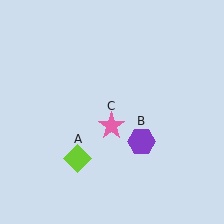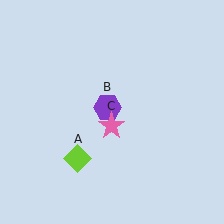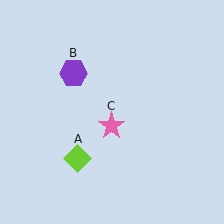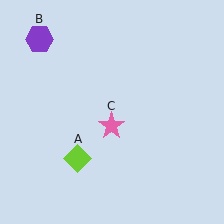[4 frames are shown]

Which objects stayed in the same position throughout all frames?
Lime diamond (object A) and pink star (object C) remained stationary.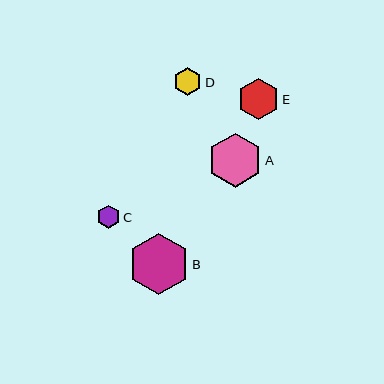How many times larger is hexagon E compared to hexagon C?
Hexagon E is approximately 1.8 times the size of hexagon C.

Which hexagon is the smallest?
Hexagon C is the smallest with a size of approximately 23 pixels.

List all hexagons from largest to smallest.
From largest to smallest: B, A, E, D, C.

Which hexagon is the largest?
Hexagon B is the largest with a size of approximately 61 pixels.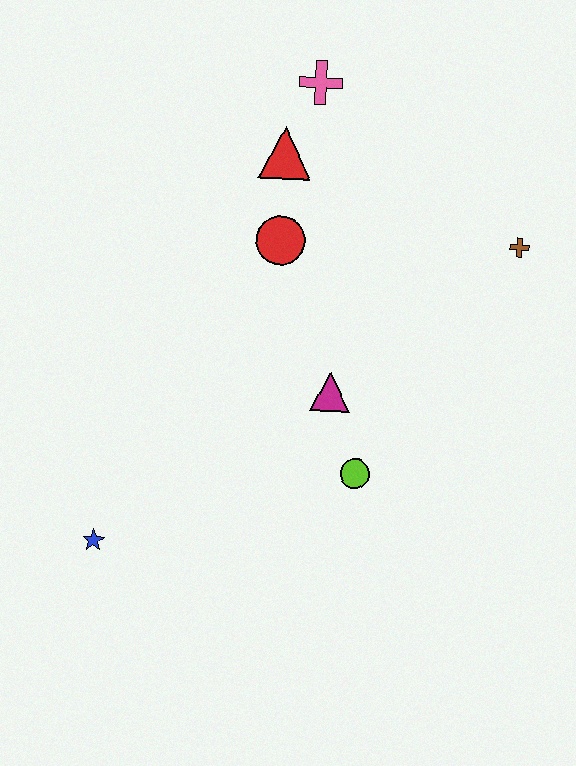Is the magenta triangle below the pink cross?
Yes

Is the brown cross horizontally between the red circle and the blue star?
No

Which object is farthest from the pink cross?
The blue star is farthest from the pink cross.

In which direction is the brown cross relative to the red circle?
The brown cross is to the right of the red circle.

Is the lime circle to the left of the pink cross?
No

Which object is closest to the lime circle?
The magenta triangle is closest to the lime circle.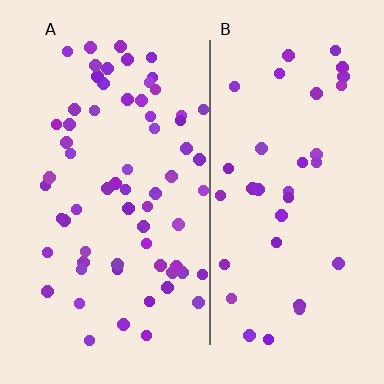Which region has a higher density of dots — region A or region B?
A (the left).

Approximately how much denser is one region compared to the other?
Approximately 1.9× — region A over region B.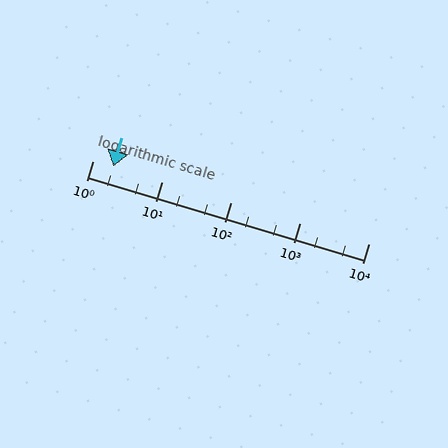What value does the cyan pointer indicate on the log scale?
The pointer indicates approximately 2.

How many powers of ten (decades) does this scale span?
The scale spans 4 decades, from 1 to 10000.